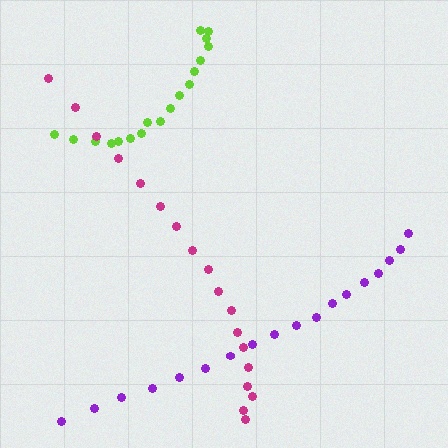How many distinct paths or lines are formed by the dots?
There are 3 distinct paths.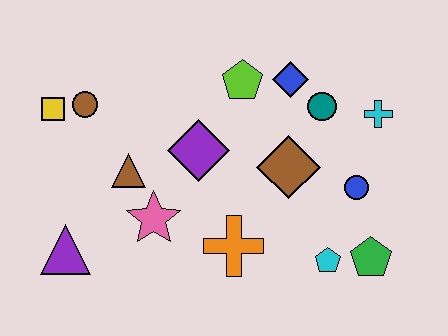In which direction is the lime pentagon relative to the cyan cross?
The lime pentagon is to the left of the cyan cross.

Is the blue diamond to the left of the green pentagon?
Yes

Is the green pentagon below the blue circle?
Yes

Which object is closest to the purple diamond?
The brown triangle is closest to the purple diamond.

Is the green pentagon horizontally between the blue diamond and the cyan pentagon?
No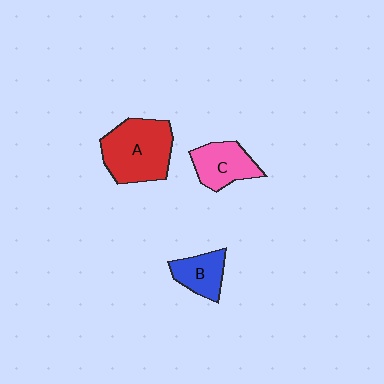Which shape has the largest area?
Shape A (red).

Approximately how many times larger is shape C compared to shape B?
Approximately 1.2 times.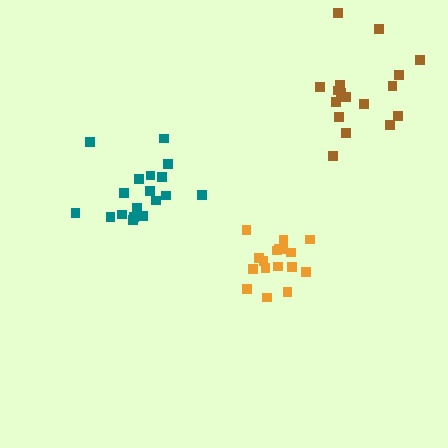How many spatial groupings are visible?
There are 3 spatial groupings.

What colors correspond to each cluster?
The clusters are colored: brown, teal, orange.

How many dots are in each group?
Group 1: 17 dots, Group 2: 18 dots, Group 3: 17 dots (52 total).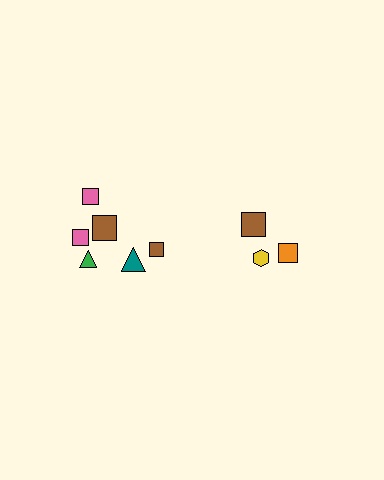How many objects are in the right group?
There are 3 objects.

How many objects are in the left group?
There are 6 objects.